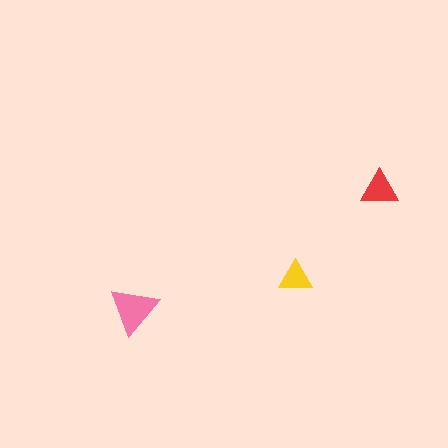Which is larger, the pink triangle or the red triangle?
The pink one.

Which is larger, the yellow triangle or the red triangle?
The red one.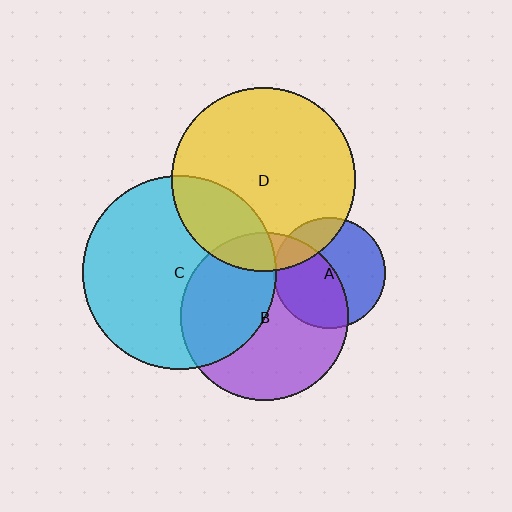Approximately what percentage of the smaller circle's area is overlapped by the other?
Approximately 20%.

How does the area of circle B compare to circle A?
Approximately 2.3 times.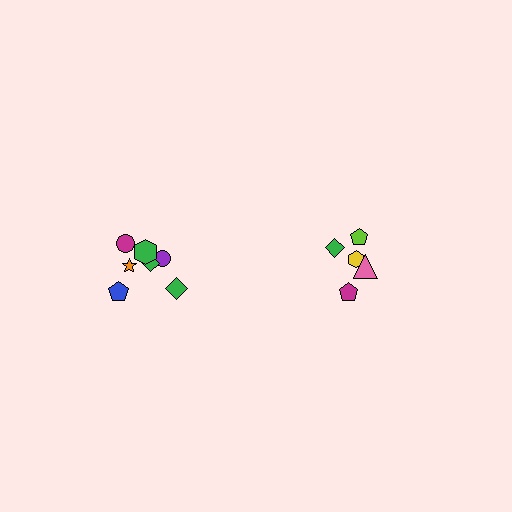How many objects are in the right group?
There are 5 objects.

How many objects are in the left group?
There are 7 objects.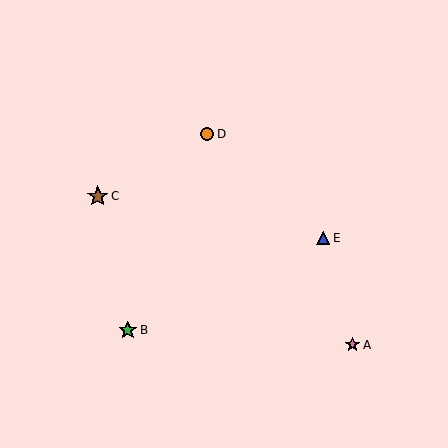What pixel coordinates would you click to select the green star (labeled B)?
Click at (128, 330) to select the green star B.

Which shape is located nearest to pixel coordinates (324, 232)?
The blue triangle (labeled E) at (323, 238) is nearest to that location.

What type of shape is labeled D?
Shape D is an orange circle.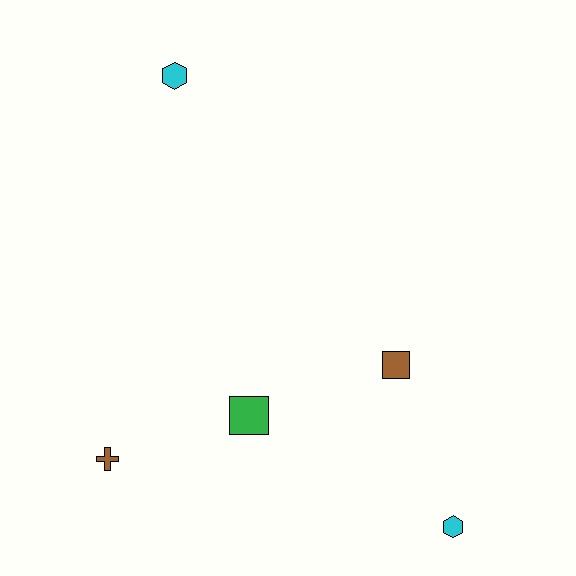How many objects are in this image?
There are 5 objects.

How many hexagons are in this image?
There are 2 hexagons.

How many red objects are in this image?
There are no red objects.